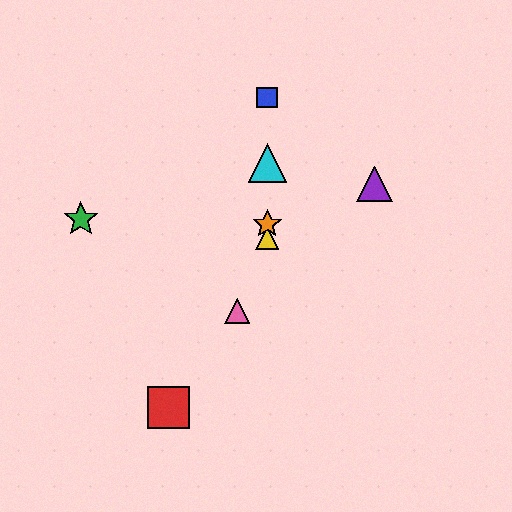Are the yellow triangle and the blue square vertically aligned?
Yes, both are at x≈267.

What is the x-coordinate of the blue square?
The blue square is at x≈267.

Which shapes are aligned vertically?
The blue square, the yellow triangle, the orange star, the cyan triangle are aligned vertically.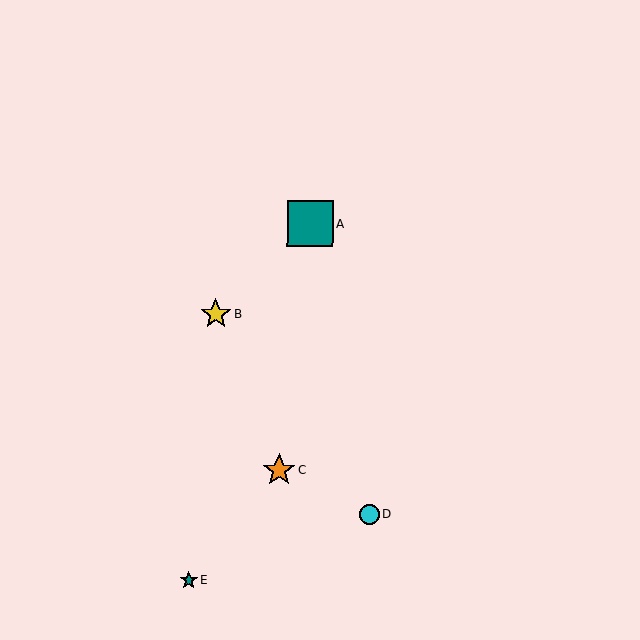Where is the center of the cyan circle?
The center of the cyan circle is at (369, 515).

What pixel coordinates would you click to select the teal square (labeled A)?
Click at (310, 224) to select the teal square A.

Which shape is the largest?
The teal square (labeled A) is the largest.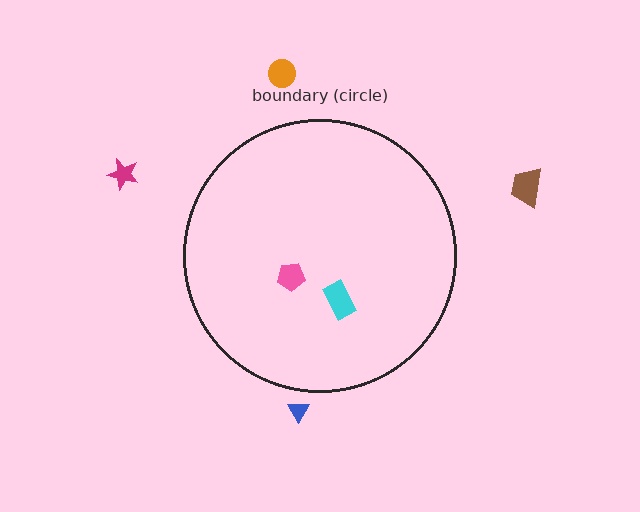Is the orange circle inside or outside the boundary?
Outside.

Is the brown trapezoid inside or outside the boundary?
Outside.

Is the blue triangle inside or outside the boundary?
Outside.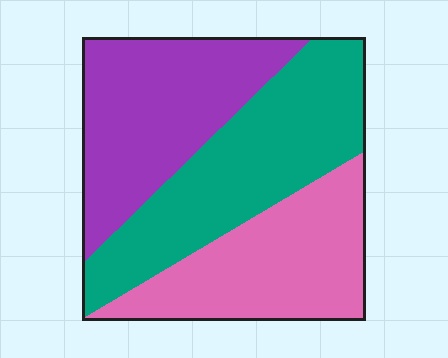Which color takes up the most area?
Teal, at roughly 35%.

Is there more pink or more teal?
Teal.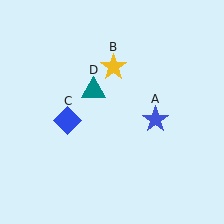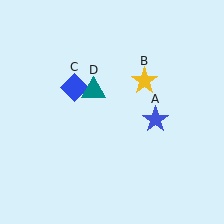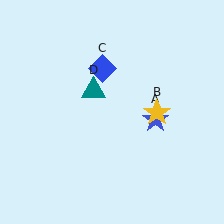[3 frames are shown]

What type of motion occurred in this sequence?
The yellow star (object B), blue diamond (object C) rotated clockwise around the center of the scene.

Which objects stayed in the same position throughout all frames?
Blue star (object A) and teal triangle (object D) remained stationary.